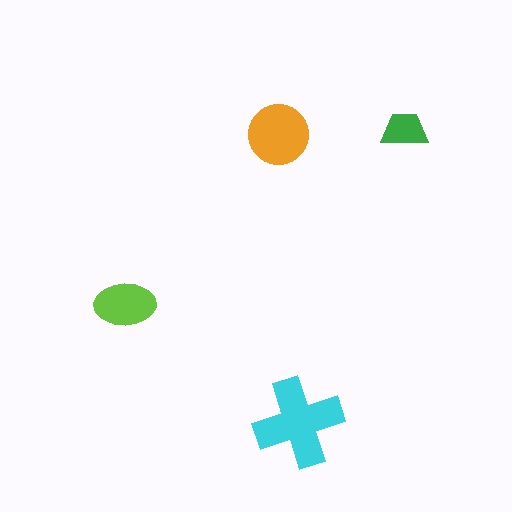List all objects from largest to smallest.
The cyan cross, the orange circle, the lime ellipse, the green trapezoid.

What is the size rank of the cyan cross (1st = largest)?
1st.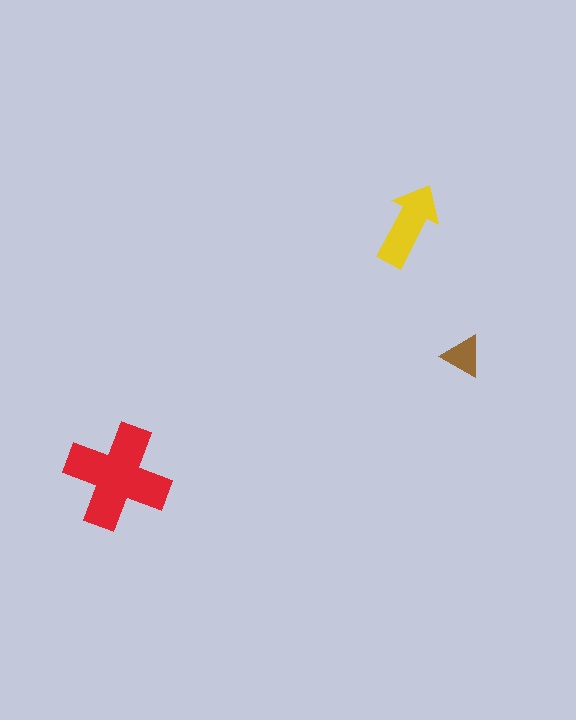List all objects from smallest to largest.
The brown triangle, the yellow arrow, the red cross.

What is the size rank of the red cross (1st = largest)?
1st.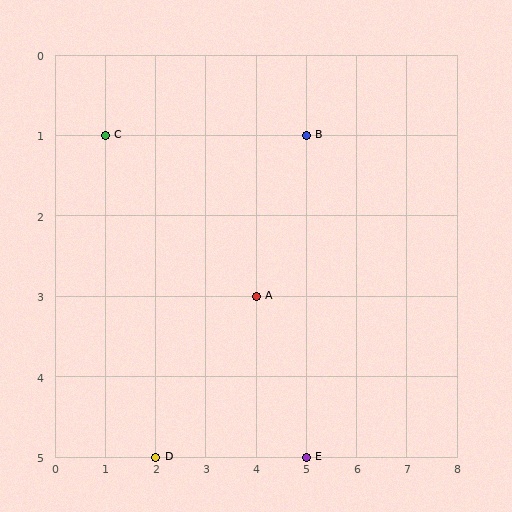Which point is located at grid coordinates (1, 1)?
Point C is at (1, 1).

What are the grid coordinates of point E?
Point E is at grid coordinates (5, 5).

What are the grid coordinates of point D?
Point D is at grid coordinates (2, 5).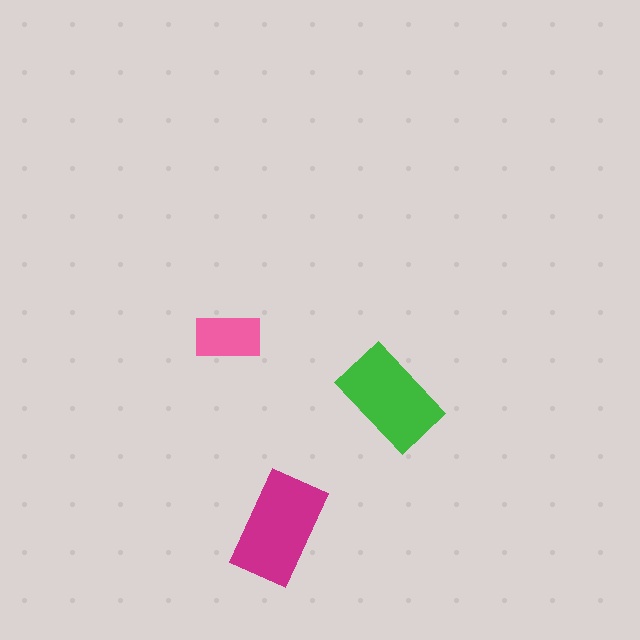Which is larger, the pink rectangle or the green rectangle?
The green one.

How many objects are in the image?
There are 3 objects in the image.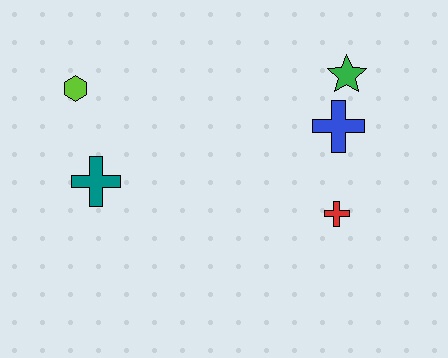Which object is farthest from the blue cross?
The lime hexagon is farthest from the blue cross.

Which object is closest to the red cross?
The blue cross is closest to the red cross.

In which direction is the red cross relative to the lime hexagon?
The red cross is to the right of the lime hexagon.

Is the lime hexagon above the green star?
No